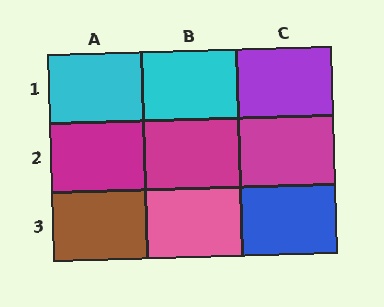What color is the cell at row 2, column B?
Magenta.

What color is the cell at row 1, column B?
Cyan.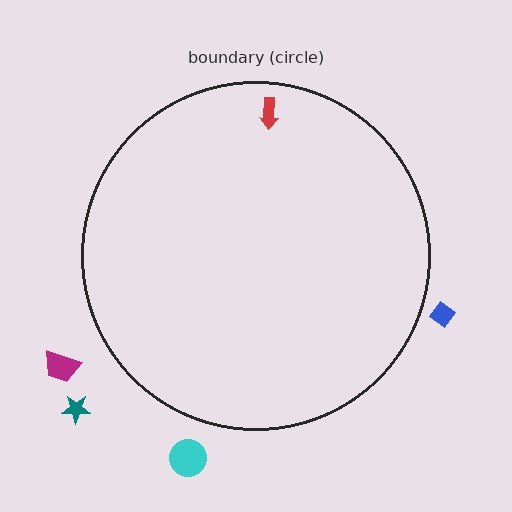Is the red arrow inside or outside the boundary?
Inside.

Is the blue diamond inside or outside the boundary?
Outside.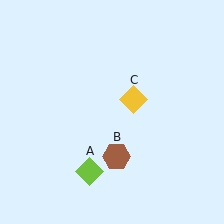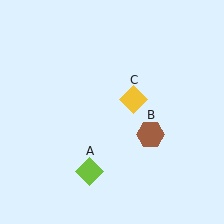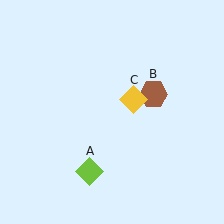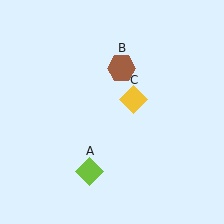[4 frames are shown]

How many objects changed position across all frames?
1 object changed position: brown hexagon (object B).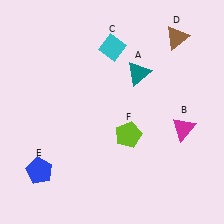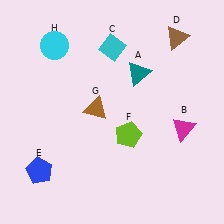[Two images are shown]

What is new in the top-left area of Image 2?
A brown triangle (G) was added in the top-left area of Image 2.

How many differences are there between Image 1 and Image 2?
There are 2 differences between the two images.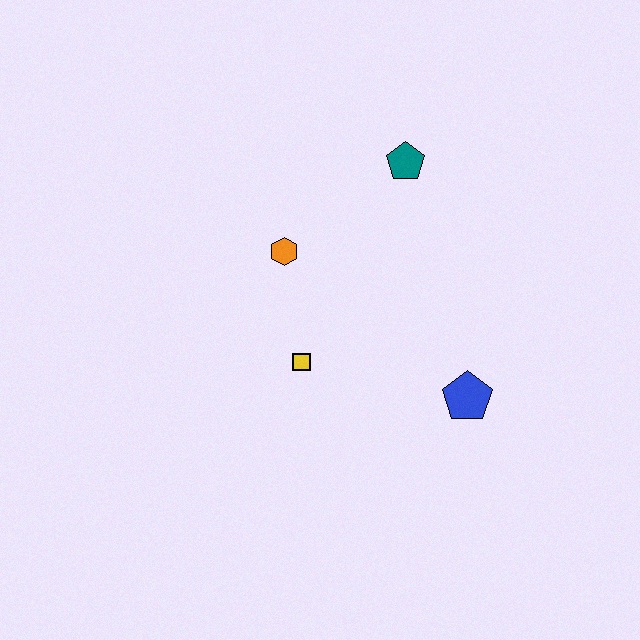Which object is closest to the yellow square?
The orange hexagon is closest to the yellow square.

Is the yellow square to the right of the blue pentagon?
No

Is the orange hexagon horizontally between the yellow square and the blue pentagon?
No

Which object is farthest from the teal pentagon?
The blue pentagon is farthest from the teal pentagon.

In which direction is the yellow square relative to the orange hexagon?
The yellow square is below the orange hexagon.